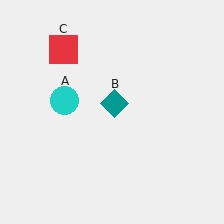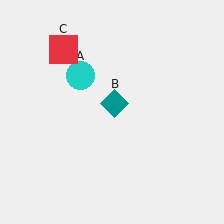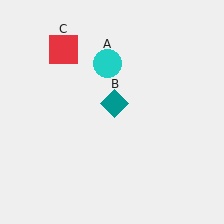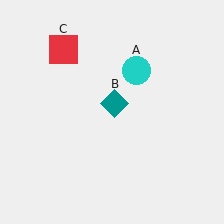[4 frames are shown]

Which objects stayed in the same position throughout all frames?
Teal diamond (object B) and red square (object C) remained stationary.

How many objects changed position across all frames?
1 object changed position: cyan circle (object A).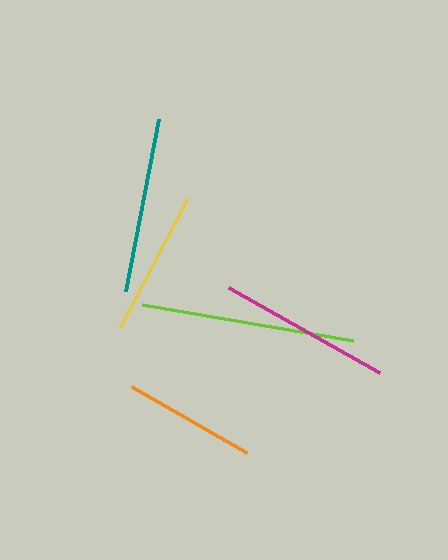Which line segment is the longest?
The lime line is the longest at approximately 214 pixels.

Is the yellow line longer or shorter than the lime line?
The lime line is longer than the yellow line.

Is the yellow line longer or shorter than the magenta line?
The magenta line is longer than the yellow line.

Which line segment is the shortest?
The orange line is the shortest at approximately 132 pixels.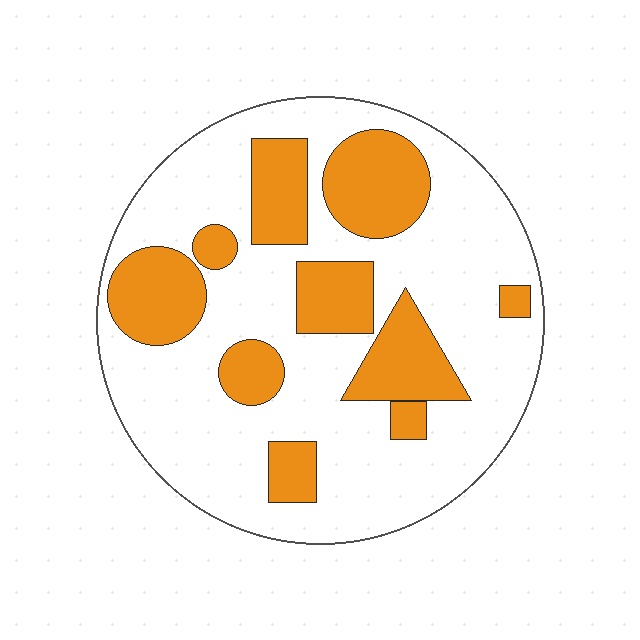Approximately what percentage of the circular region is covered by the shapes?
Approximately 30%.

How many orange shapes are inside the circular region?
10.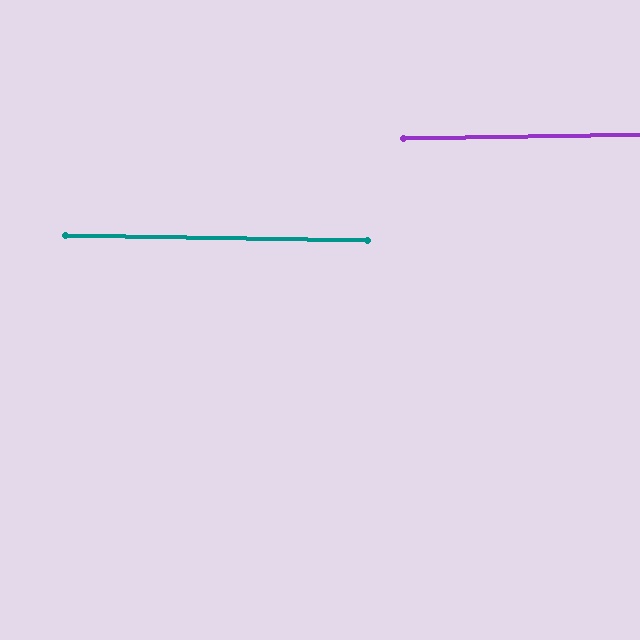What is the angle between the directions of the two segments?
Approximately 2 degrees.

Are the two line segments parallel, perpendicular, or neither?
Parallel — their directions differ by only 1.9°.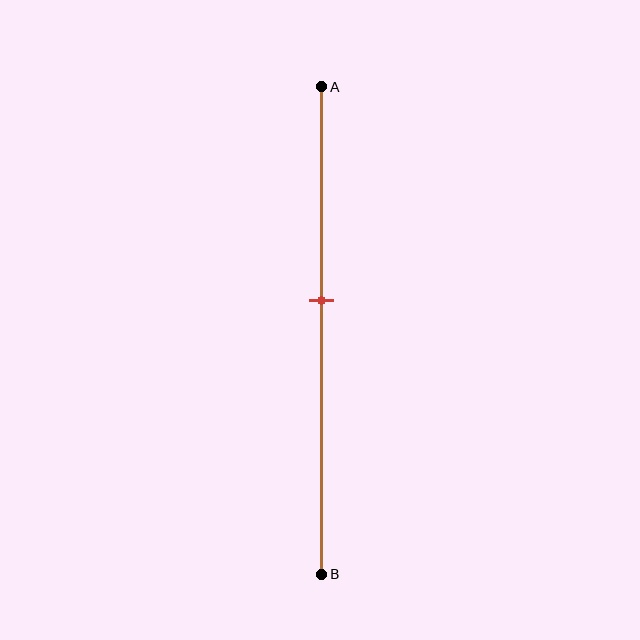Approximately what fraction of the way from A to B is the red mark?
The red mark is approximately 45% of the way from A to B.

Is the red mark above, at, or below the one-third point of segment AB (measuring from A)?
The red mark is below the one-third point of segment AB.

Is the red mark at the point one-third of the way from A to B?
No, the mark is at about 45% from A, not at the 33% one-third point.